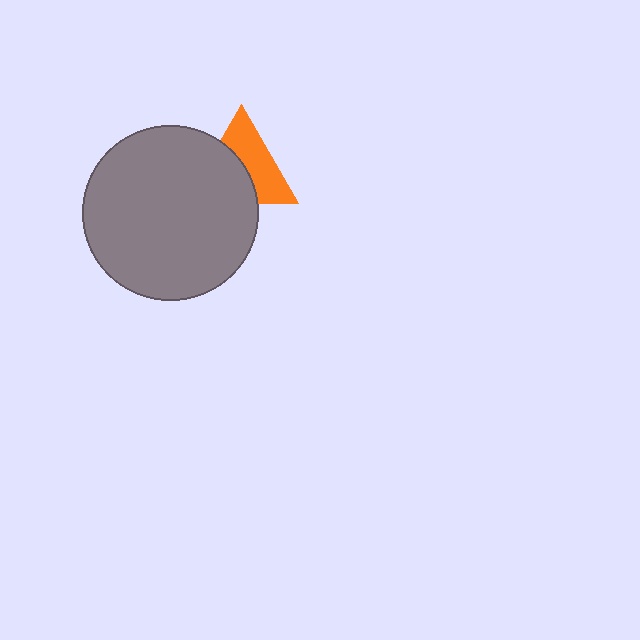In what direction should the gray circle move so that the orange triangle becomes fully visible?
The gray circle should move toward the lower-left. That is the shortest direction to clear the overlap and leave the orange triangle fully visible.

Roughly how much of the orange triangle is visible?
About half of it is visible (roughly 52%).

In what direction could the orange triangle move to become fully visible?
The orange triangle could move toward the upper-right. That would shift it out from behind the gray circle entirely.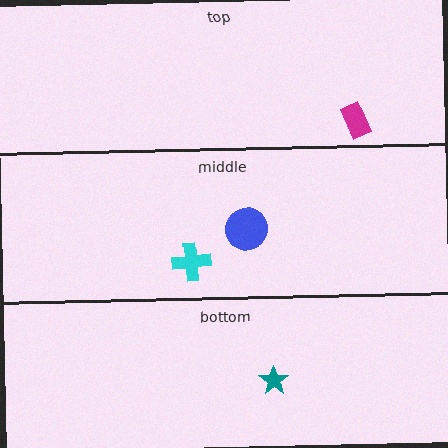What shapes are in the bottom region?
The teal star.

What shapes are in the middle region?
The cyan cross, the blue circle.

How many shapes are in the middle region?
2.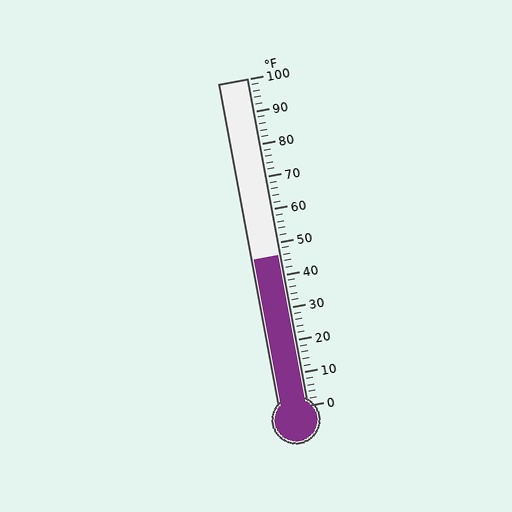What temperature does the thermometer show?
The thermometer shows approximately 46°F.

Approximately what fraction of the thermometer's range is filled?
The thermometer is filled to approximately 45% of its range.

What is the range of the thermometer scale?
The thermometer scale ranges from 0°F to 100°F.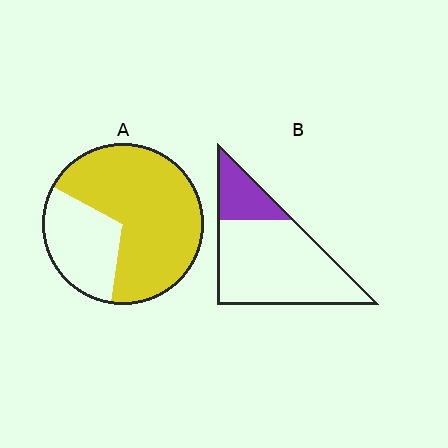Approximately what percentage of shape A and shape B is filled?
A is approximately 70% and B is approximately 25%.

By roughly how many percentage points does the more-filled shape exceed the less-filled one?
By roughly 45 percentage points (A over B).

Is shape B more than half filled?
No.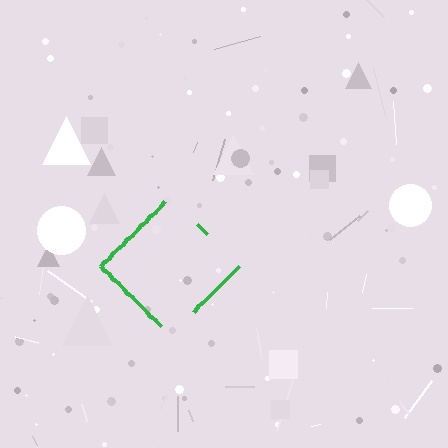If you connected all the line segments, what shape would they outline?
They would outline a diamond.